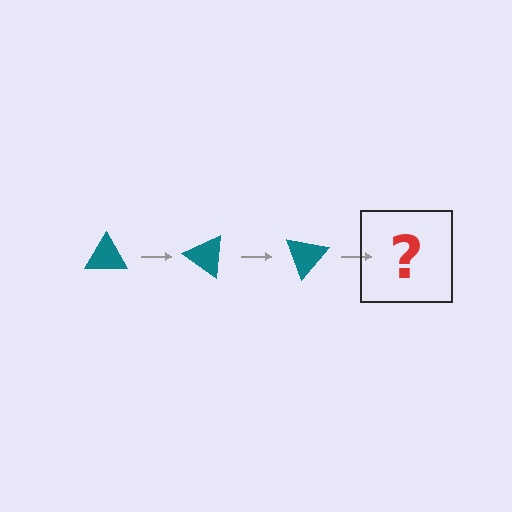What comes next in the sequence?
The next element should be a teal triangle rotated 105 degrees.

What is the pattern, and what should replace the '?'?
The pattern is that the triangle rotates 35 degrees each step. The '?' should be a teal triangle rotated 105 degrees.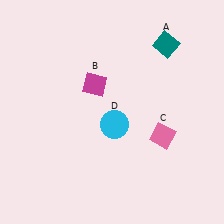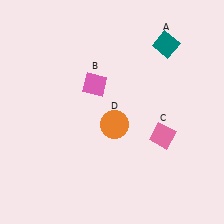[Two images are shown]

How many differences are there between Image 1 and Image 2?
There are 2 differences between the two images.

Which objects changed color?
B changed from magenta to pink. D changed from cyan to orange.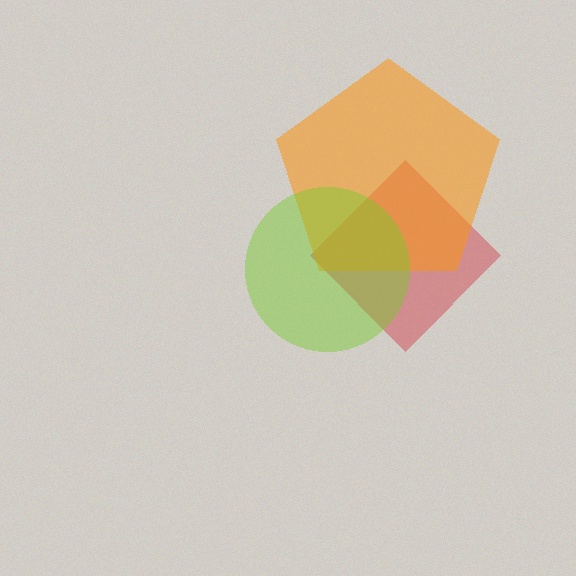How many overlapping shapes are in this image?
There are 3 overlapping shapes in the image.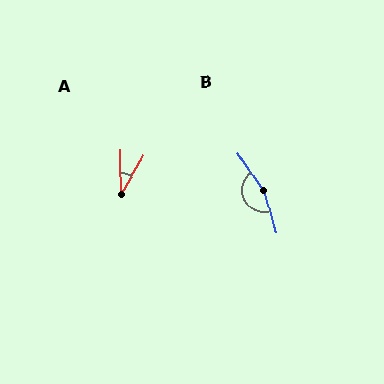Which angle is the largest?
B, at approximately 162 degrees.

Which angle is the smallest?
A, at approximately 31 degrees.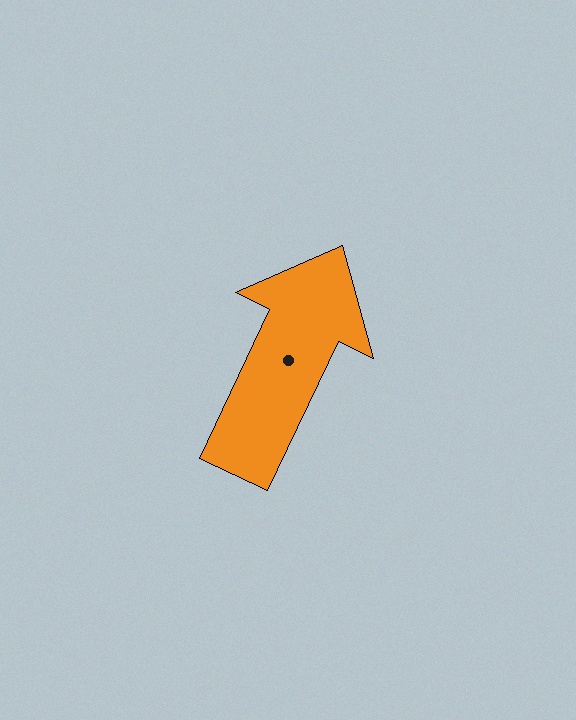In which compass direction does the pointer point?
Northeast.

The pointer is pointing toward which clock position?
Roughly 1 o'clock.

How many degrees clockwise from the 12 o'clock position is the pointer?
Approximately 25 degrees.